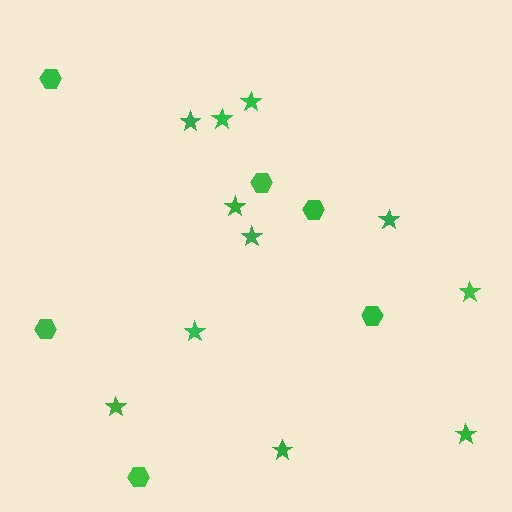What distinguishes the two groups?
There are 2 groups: one group of stars (11) and one group of hexagons (6).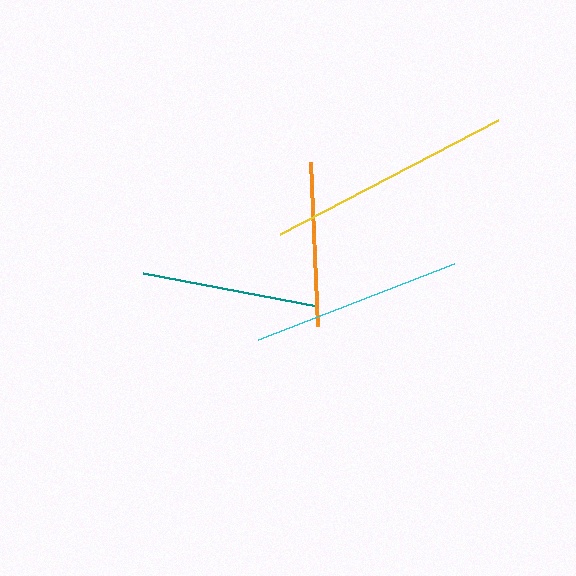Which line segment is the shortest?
The orange line is the shortest at approximately 164 pixels.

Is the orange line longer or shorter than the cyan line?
The cyan line is longer than the orange line.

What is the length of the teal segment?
The teal segment is approximately 177 pixels long.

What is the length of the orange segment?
The orange segment is approximately 164 pixels long.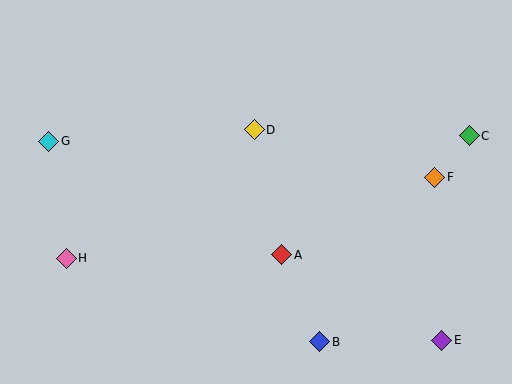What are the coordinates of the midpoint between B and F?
The midpoint between B and F is at (377, 260).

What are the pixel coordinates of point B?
Point B is at (320, 342).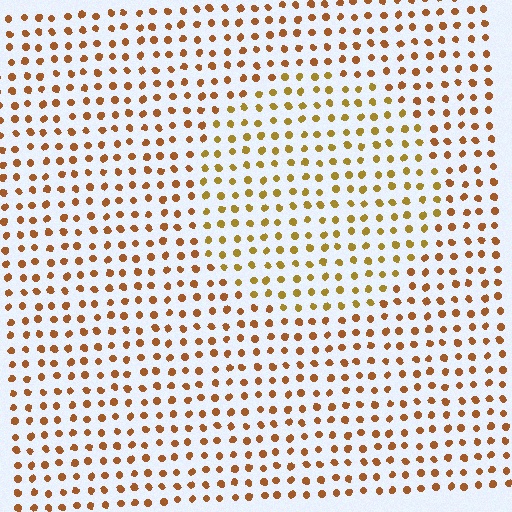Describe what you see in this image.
The image is filled with small brown elements in a uniform arrangement. A circle-shaped region is visible where the elements are tinted to a slightly different hue, forming a subtle color boundary.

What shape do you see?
I see a circle.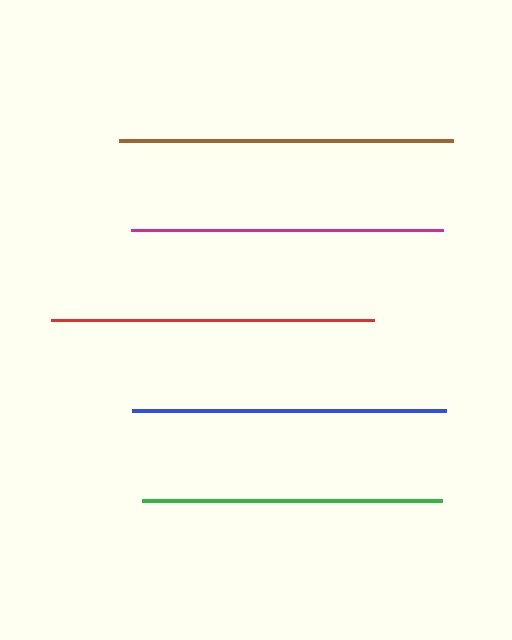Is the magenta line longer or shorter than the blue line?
The blue line is longer than the magenta line.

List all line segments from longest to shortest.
From longest to shortest: brown, red, blue, magenta, green.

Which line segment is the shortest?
The green line is the shortest at approximately 300 pixels.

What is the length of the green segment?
The green segment is approximately 300 pixels long.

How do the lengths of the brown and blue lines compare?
The brown and blue lines are approximately the same length.